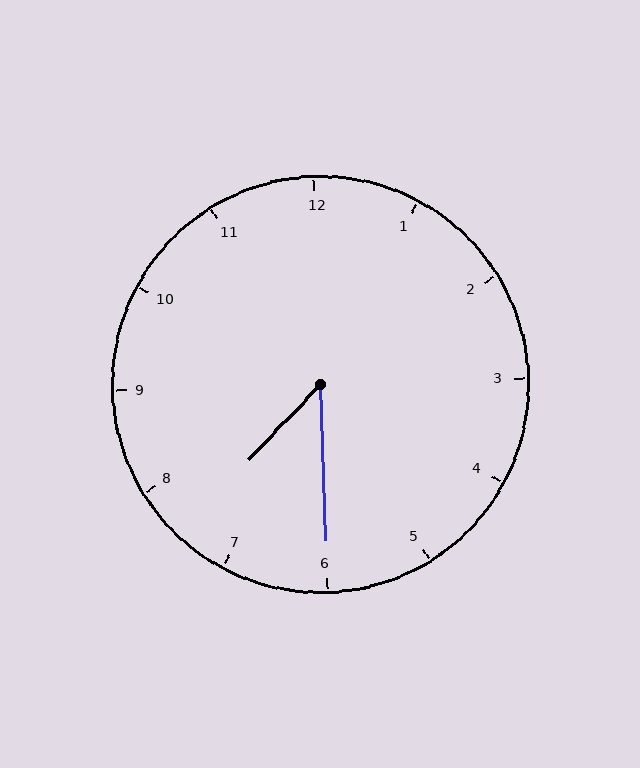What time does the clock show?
7:30.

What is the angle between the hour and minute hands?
Approximately 45 degrees.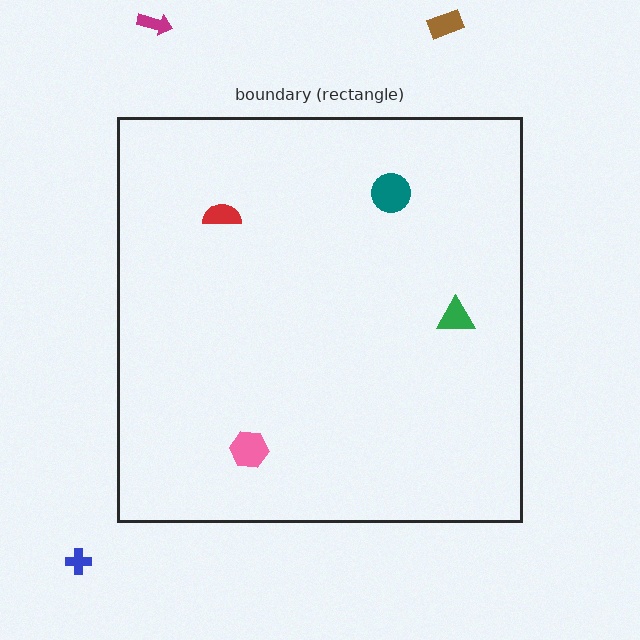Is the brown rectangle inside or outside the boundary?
Outside.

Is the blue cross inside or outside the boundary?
Outside.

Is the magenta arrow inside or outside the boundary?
Outside.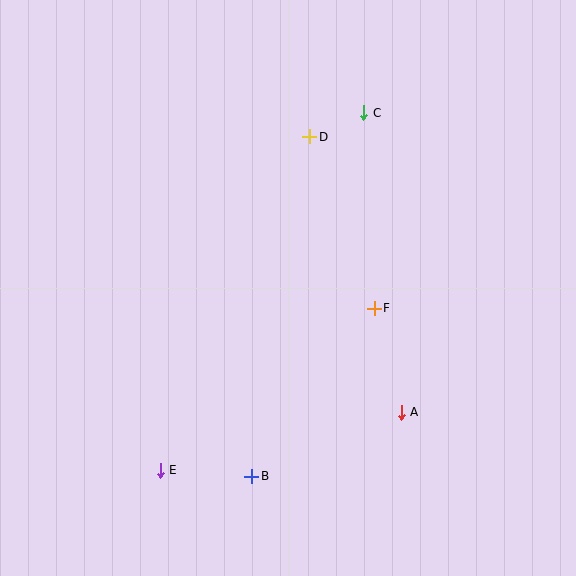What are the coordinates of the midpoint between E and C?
The midpoint between E and C is at (262, 292).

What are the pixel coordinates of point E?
Point E is at (160, 470).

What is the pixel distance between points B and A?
The distance between B and A is 162 pixels.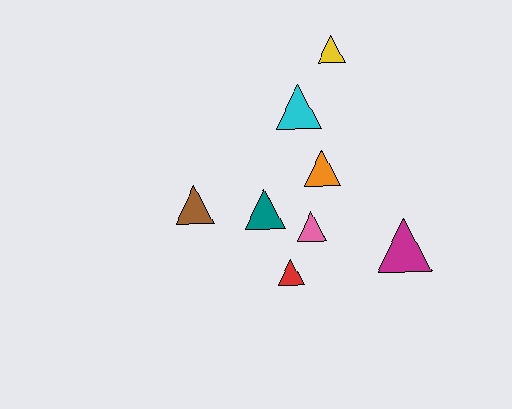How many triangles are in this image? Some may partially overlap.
There are 8 triangles.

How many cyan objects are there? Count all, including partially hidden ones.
There is 1 cyan object.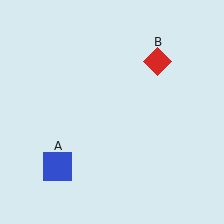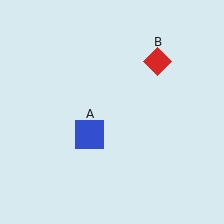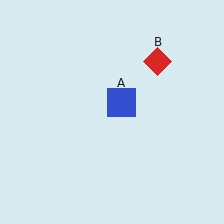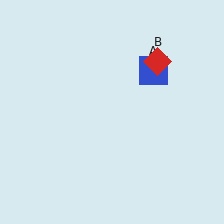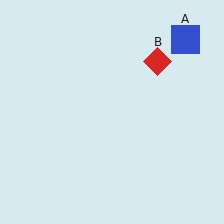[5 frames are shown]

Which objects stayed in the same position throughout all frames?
Red diamond (object B) remained stationary.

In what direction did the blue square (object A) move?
The blue square (object A) moved up and to the right.